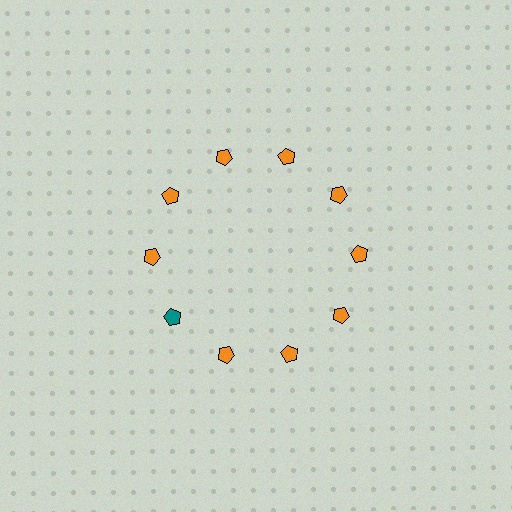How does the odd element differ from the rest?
It has a different color: teal instead of orange.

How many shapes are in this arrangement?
There are 10 shapes arranged in a ring pattern.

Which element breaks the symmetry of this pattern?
The teal pentagon at roughly the 8 o'clock position breaks the symmetry. All other shapes are orange pentagons.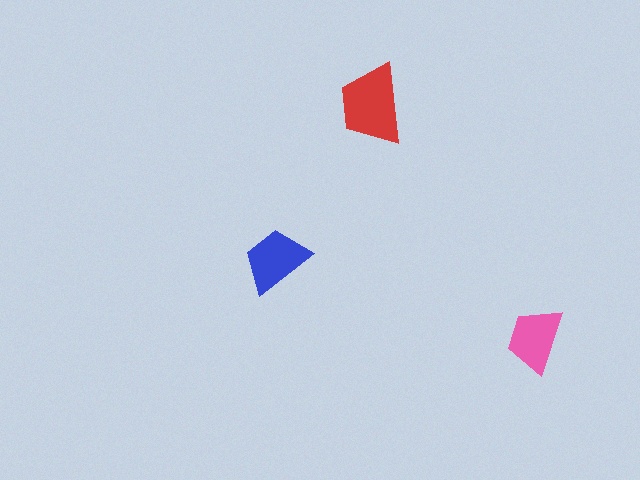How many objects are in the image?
There are 3 objects in the image.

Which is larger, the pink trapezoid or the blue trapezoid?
The blue one.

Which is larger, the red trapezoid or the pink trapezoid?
The red one.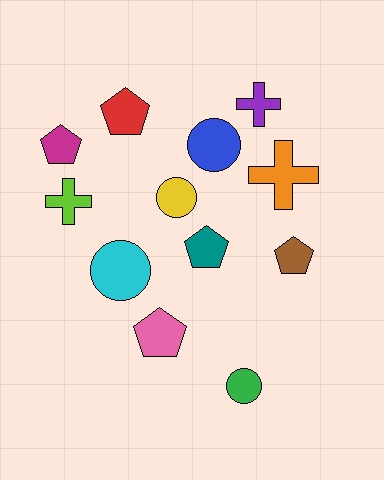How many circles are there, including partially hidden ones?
There are 4 circles.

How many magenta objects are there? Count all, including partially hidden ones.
There is 1 magenta object.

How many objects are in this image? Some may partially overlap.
There are 12 objects.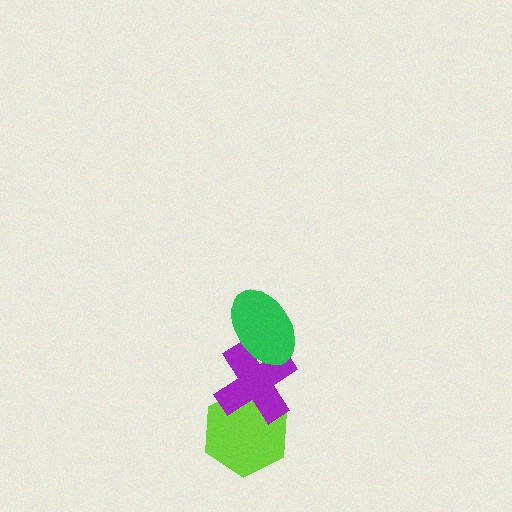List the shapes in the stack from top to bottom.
From top to bottom: the green ellipse, the purple cross, the lime hexagon.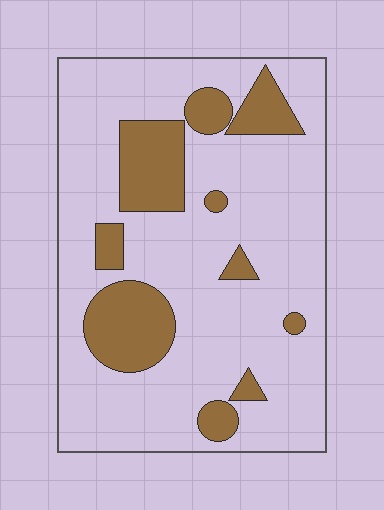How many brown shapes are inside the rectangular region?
10.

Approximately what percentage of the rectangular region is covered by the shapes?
Approximately 20%.